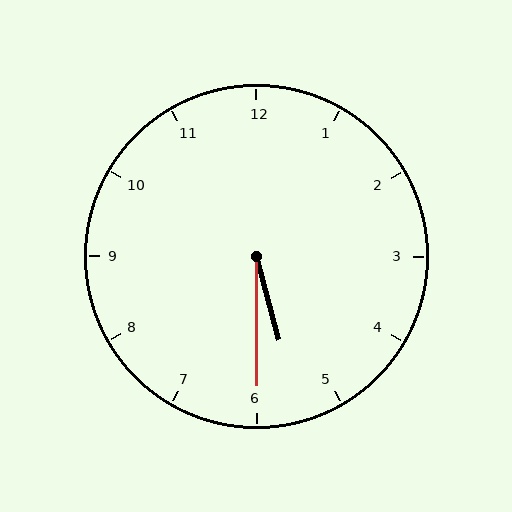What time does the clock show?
5:30.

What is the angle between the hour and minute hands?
Approximately 15 degrees.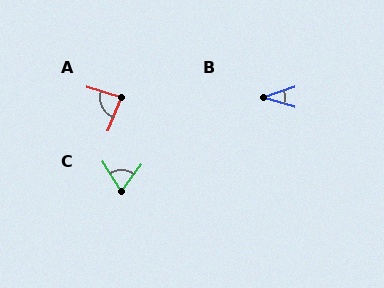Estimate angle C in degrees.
Approximately 69 degrees.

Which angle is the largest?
A, at approximately 84 degrees.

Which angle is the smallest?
B, at approximately 35 degrees.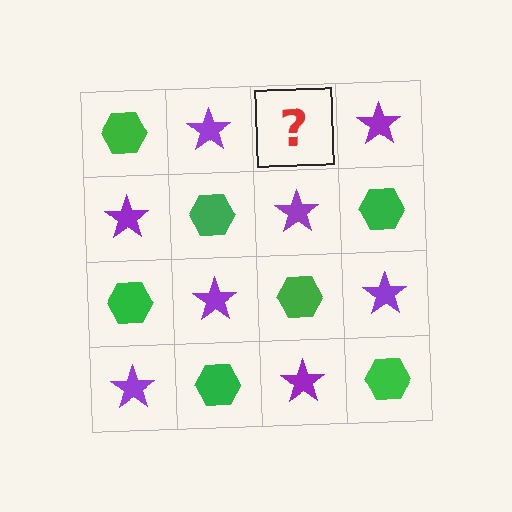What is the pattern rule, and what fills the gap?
The rule is that it alternates green hexagon and purple star in a checkerboard pattern. The gap should be filled with a green hexagon.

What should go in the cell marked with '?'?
The missing cell should contain a green hexagon.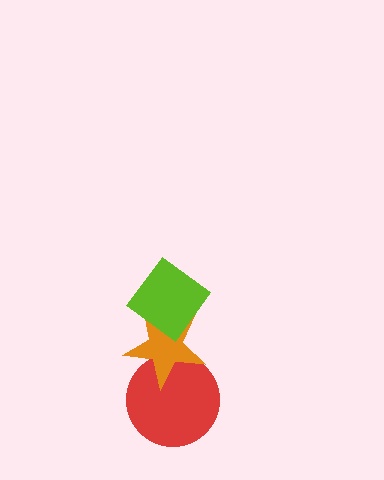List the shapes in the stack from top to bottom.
From top to bottom: the lime diamond, the orange star, the red circle.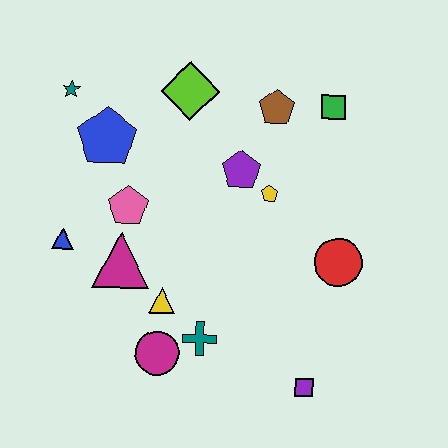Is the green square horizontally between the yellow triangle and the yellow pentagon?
No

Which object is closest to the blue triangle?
The magenta triangle is closest to the blue triangle.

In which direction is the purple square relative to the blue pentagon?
The purple square is below the blue pentagon.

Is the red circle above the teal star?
No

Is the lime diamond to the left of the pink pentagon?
No